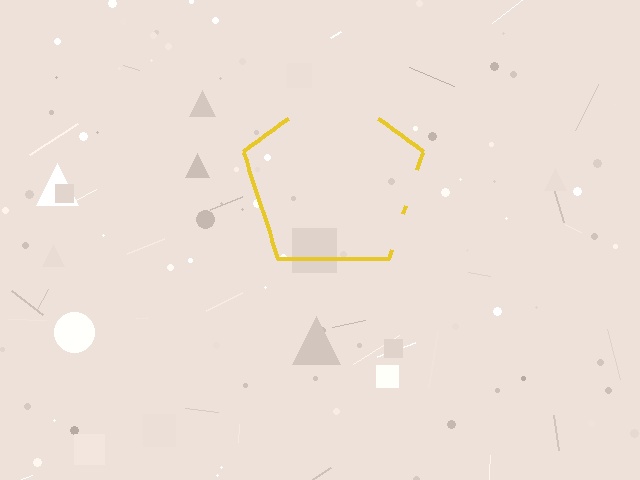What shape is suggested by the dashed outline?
The dashed outline suggests a pentagon.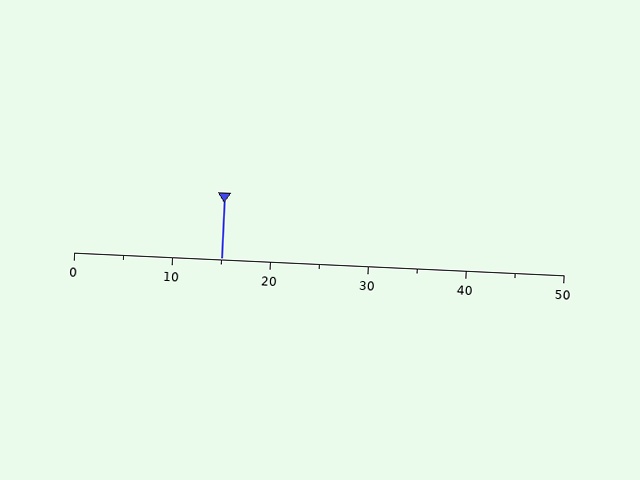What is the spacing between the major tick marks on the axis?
The major ticks are spaced 10 apart.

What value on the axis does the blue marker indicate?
The marker indicates approximately 15.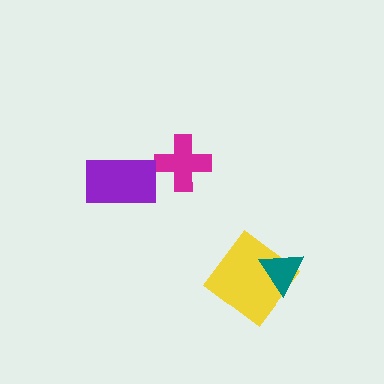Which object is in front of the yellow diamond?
The teal triangle is in front of the yellow diamond.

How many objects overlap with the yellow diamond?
1 object overlaps with the yellow diamond.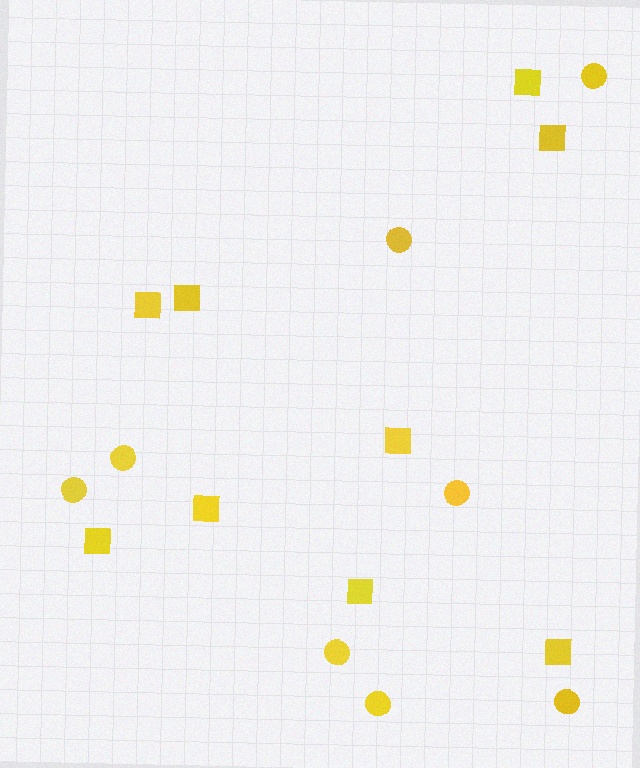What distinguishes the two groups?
There are 2 groups: one group of squares (9) and one group of circles (8).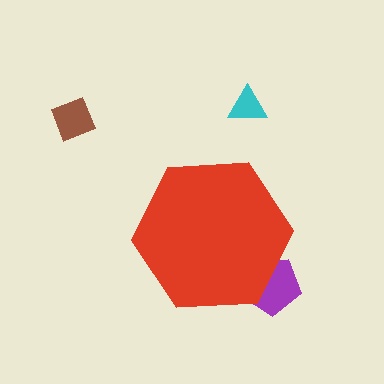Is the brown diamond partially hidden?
No, the brown diamond is fully visible.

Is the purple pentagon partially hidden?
Yes, the purple pentagon is partially hidden behind the red hexagon.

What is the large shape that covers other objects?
A red hexagon.